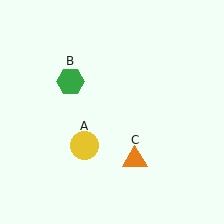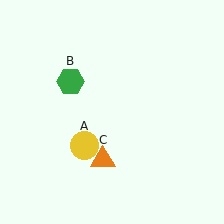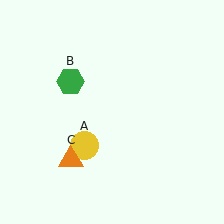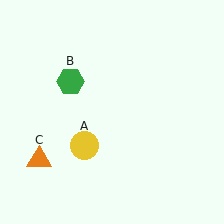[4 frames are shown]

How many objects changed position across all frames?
1 object changed position: orange triangle (object C).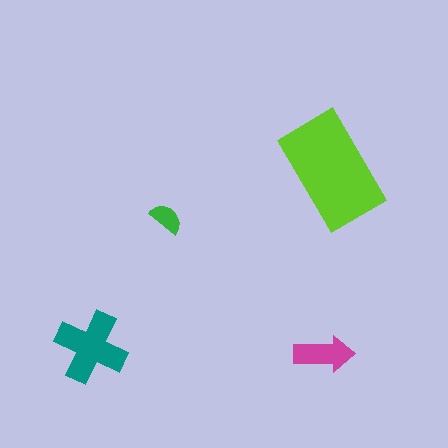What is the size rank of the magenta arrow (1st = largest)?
3rd.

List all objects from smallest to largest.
The green semicircle, the magenta arrow, the teal cross, the lime rectangle.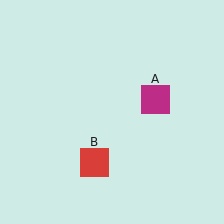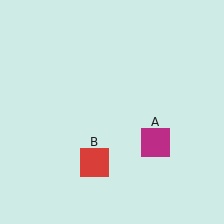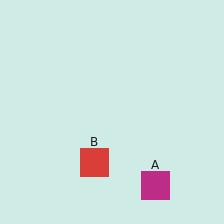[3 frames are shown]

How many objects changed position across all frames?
1 object changed position: magenta square (object A).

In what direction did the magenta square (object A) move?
The magenta square (object A) moved down.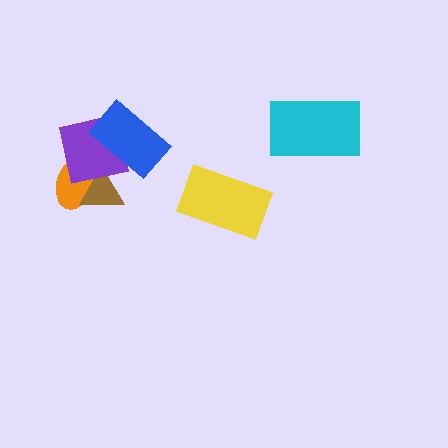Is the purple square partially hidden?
Yes, it is partially covered by another shape.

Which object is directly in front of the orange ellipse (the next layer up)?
The brown triangle is directly in front of the orange ellipse.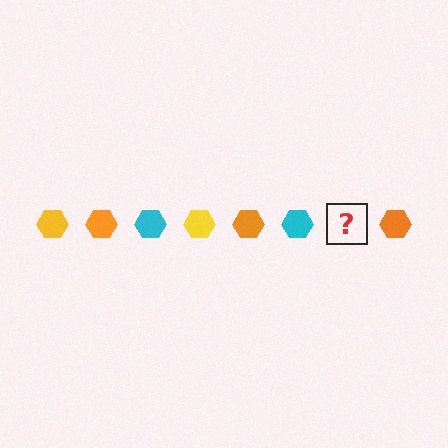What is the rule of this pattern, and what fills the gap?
The rule is that the pattern cycles through yellow, orange, cyan hexagons. The gap should be filled with a yellow hexagon.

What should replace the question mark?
The question mark should be replaced with a yellow hexagon.